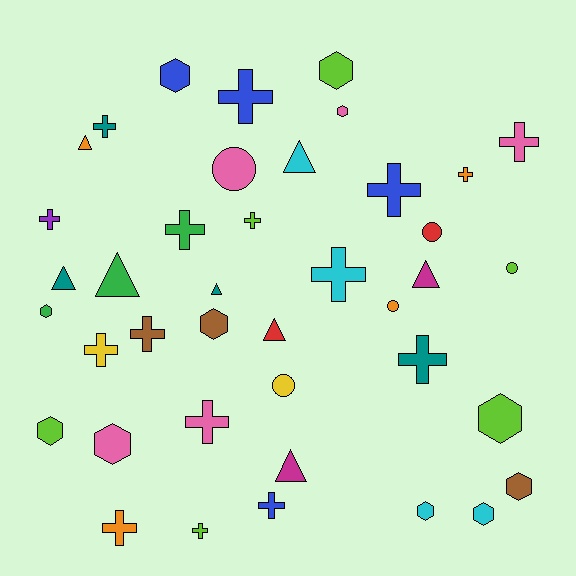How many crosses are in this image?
There are 16 crosses.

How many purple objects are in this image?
There is 1 purple object.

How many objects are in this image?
There are 40 objects.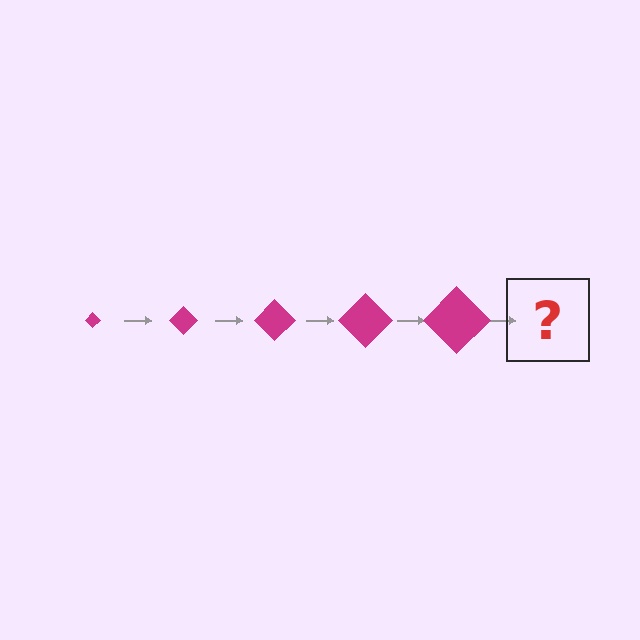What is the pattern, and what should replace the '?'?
The pattern is that the diamond gets progressively larger each step. The '?' should be a magenta diamond, larger than the previous one.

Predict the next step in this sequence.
The next step is a magenta diamond, larger than the previous one.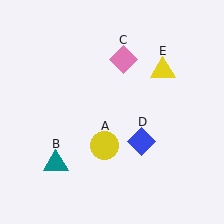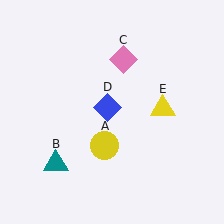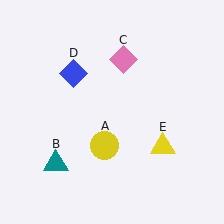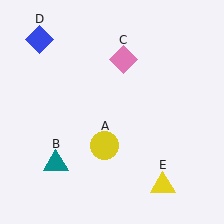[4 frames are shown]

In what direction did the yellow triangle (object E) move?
The yellow triangle (object E) moved down.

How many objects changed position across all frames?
2 objects changed position: blue diamond (object D), yellow triangle (object E).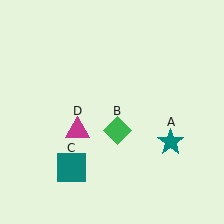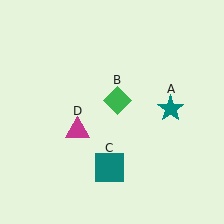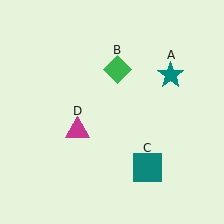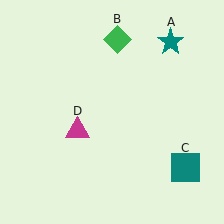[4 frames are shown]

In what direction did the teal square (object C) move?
The teal square (object C) moved right.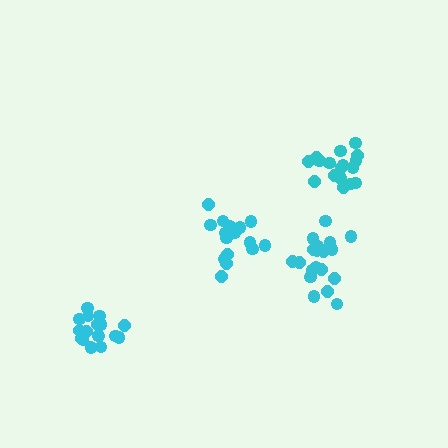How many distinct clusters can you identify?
There are 4 distinct clusters.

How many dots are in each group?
Group 1: 17 dots, Group 2: 17 dots, Group 3: 19 dots, Group 4: 16 dots (69 total).